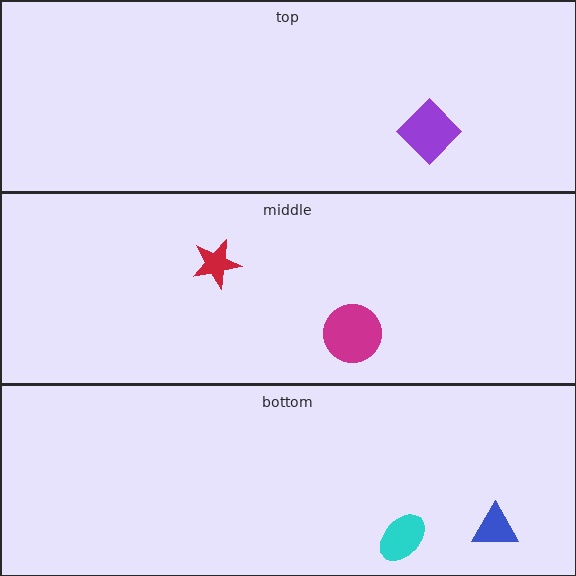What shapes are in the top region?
The purple diamond.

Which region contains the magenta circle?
The middle region.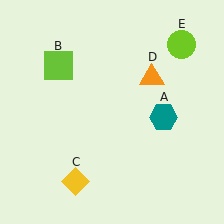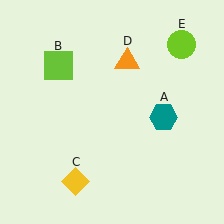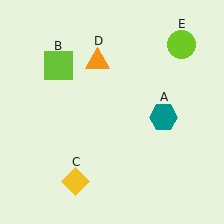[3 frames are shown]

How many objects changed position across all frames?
1 object changed position: orange triangle (object D).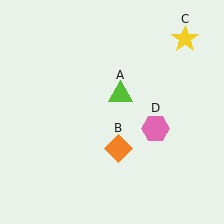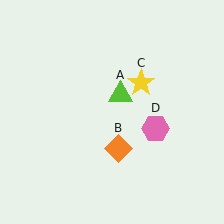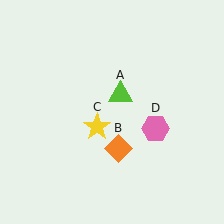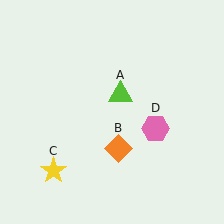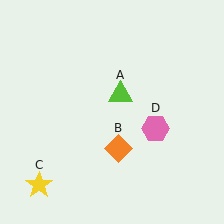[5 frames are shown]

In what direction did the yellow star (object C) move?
The yellow star (object C) moved down and to the left.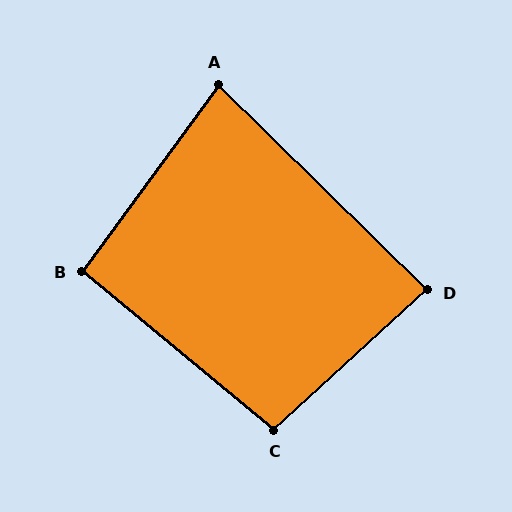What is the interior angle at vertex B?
Approximately 93 degrees (approximately right).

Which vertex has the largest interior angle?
C, at approximately 98 degrees.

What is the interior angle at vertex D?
Approximately 87 degrees (approximately right).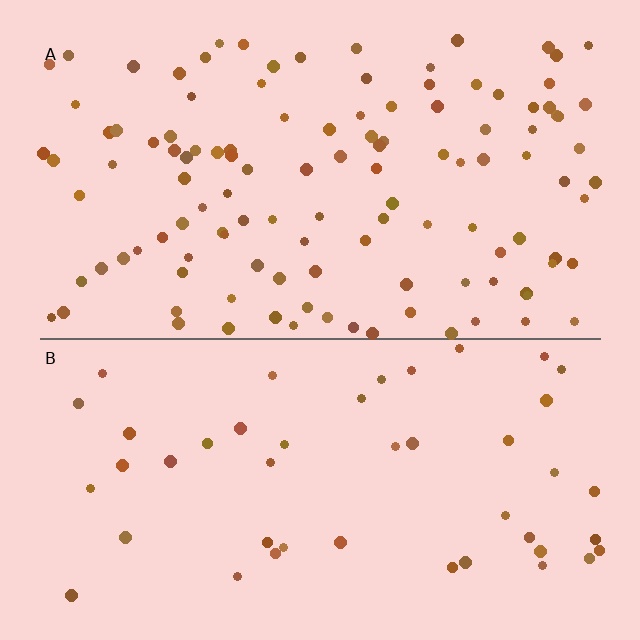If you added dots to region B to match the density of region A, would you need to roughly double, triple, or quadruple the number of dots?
Approximately triple.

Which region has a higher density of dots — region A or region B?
A (the top).